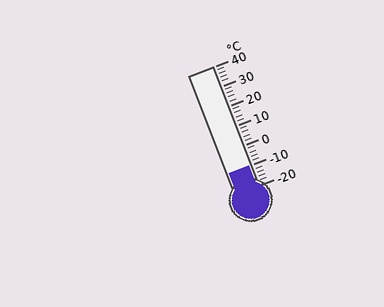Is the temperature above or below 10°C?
The temperature is below 10°C.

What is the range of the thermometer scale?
The thermometer scale ranges from -20°C to 40°C.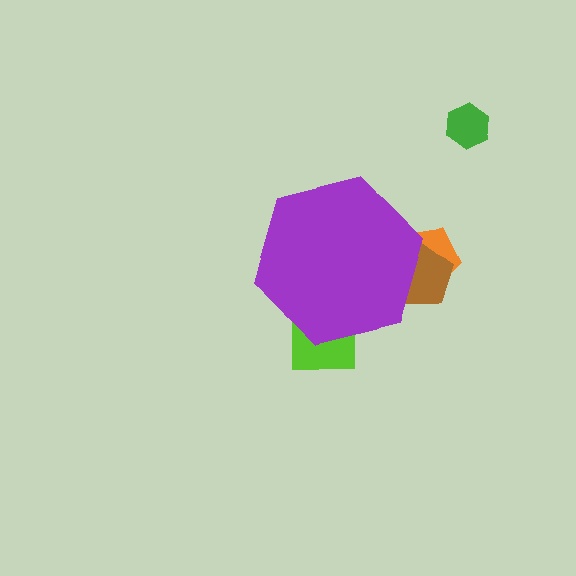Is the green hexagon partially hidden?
No, the green hexagon is fully visible.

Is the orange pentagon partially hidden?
Yes, the orange pentagon is partially hidden behind the purple hexagon.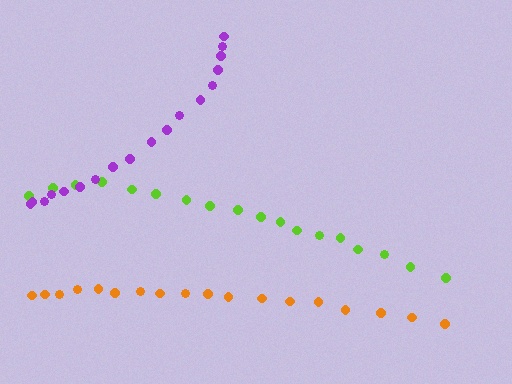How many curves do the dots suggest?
There are 3 distinct paths.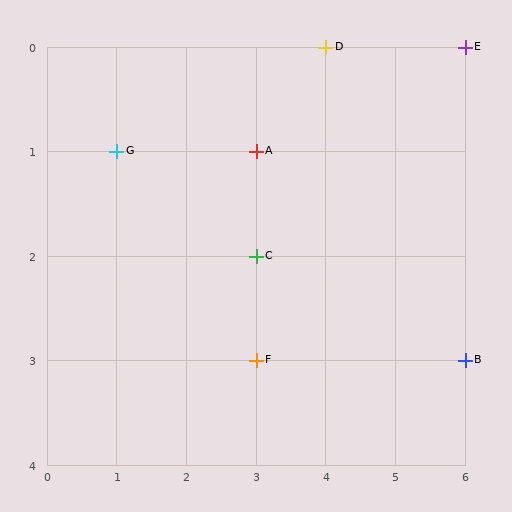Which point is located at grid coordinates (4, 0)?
Point D is at (4, 0).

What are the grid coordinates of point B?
Point B is at grid coordinates (6, 3).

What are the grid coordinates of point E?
Point E is at grid coordinates (6, 0).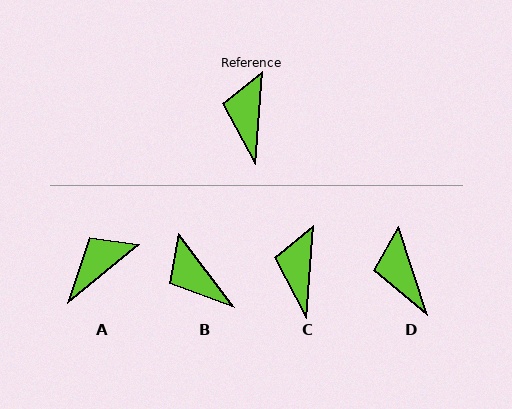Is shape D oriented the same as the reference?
No, it is off by about 22 degrees.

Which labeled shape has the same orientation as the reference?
C.